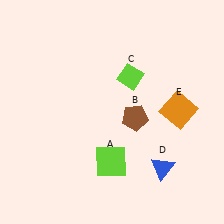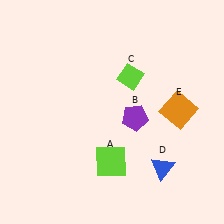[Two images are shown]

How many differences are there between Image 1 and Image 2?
There is 1 difference between the two images.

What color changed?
The pentagon (B) changed from brown in Image 1 to purple in Image 2.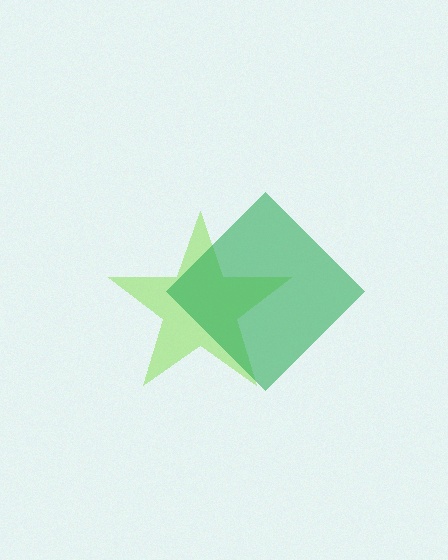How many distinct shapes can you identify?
There are 2 distinct shapes: a lime star, a green diamond.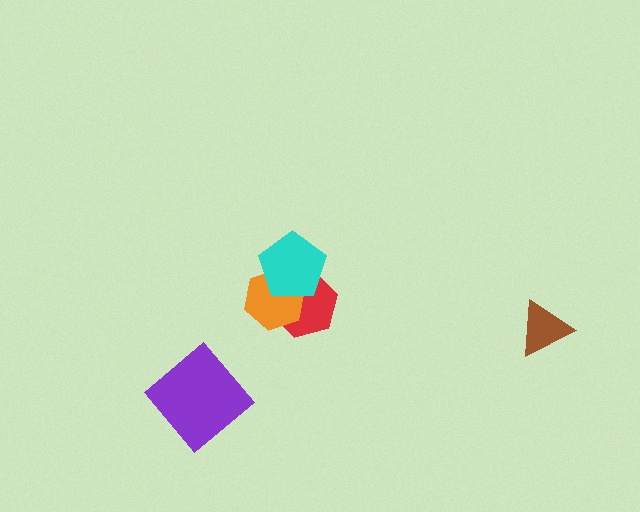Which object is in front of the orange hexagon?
The cyan pentagon is in front of the orange hexagon.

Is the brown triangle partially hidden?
No, no other shape covers it.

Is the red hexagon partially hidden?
Yes, it is partially covered by another shape.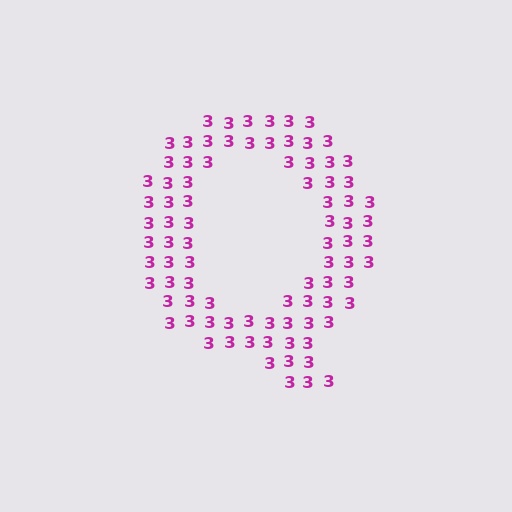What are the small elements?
The small elements are digit 3's.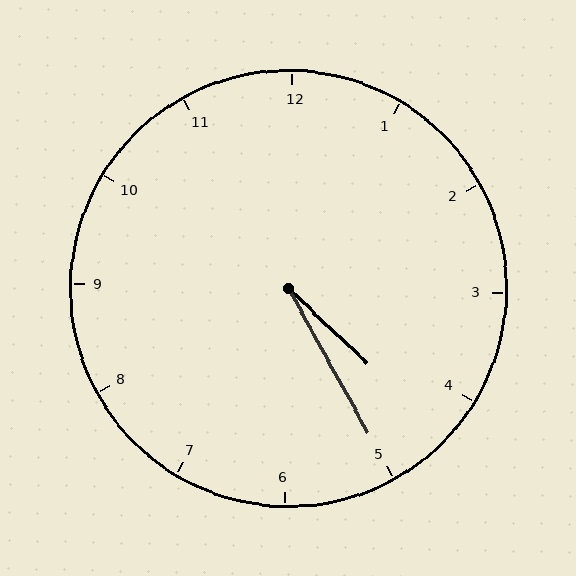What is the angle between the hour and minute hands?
Approximately 18 degrees.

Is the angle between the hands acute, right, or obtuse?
It is acute.